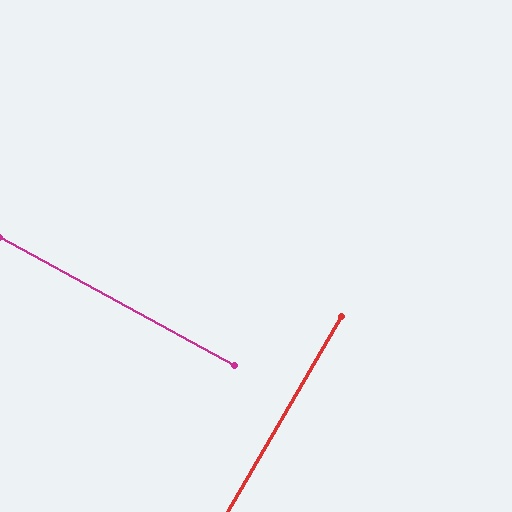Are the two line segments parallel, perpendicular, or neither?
Perpendicular — they meet at approximately 88°.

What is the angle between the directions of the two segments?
Approximately 88 degrees.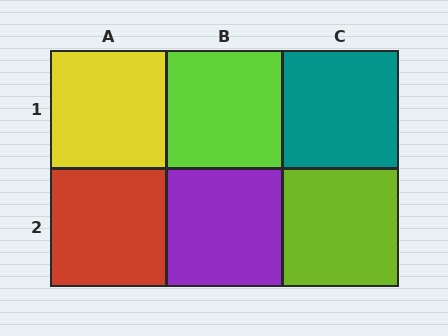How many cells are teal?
1 cell is teal.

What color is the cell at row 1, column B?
Lime.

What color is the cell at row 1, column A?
Yellow.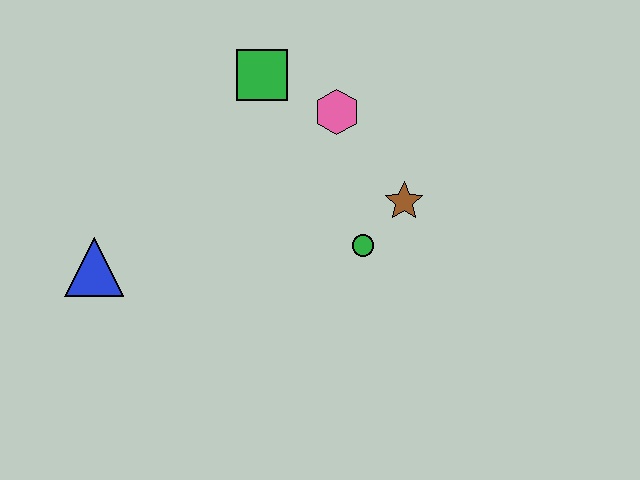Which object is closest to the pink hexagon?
The green square is closest to the pink hexagon.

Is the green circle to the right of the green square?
Yes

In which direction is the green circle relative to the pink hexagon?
The green circle is below the pink hexagon.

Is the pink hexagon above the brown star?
Yes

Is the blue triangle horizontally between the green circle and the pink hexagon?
No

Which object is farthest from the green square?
The blue triangle is farthest from the green square.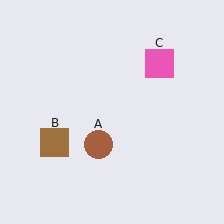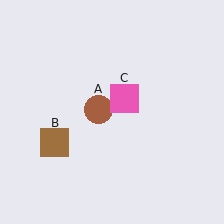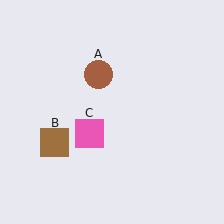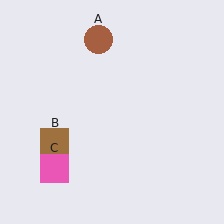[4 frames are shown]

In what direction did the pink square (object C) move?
The pink square (object C) moved down and to the left.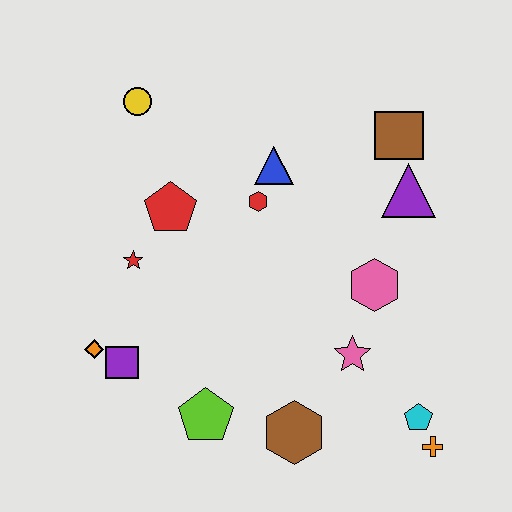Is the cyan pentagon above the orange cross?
Yes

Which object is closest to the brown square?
The purple triangle is closest to the brown square.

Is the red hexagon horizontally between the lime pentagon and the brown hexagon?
Yes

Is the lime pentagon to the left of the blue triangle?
Yes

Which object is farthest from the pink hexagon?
The yellow circle is farthest from the pink hexagon.